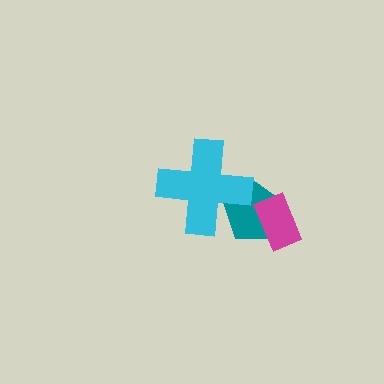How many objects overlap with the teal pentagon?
2 objects overlap with the teal pentagon.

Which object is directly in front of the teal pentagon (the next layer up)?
The magenta rectangle is directly in front of the teal pentagon.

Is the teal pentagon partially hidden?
Yes, it is partially covered by another shape.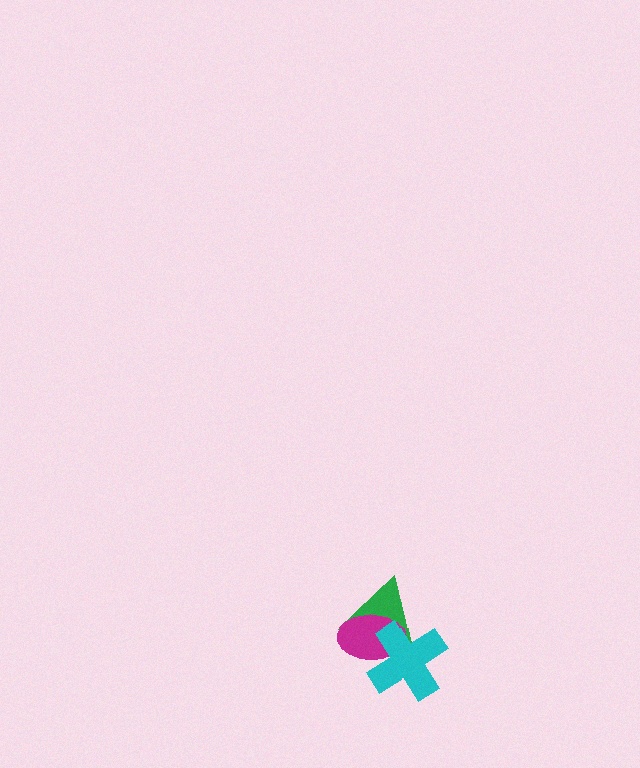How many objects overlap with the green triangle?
2 objects overlap with the green triangle.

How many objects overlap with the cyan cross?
2 objects overlap with the cyan cross.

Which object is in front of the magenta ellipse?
The cyan cross is in front of the magenta ellipse.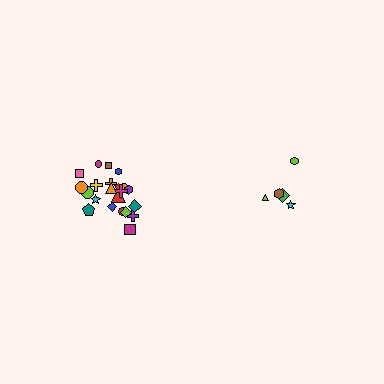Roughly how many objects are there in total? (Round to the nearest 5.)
Roughly 25 objects in total.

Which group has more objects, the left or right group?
The left group.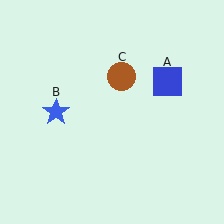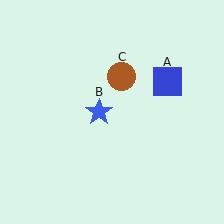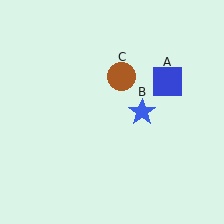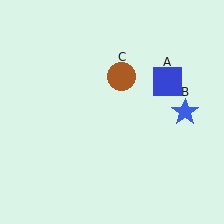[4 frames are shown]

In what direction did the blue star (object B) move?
The blue star (object B) moved right.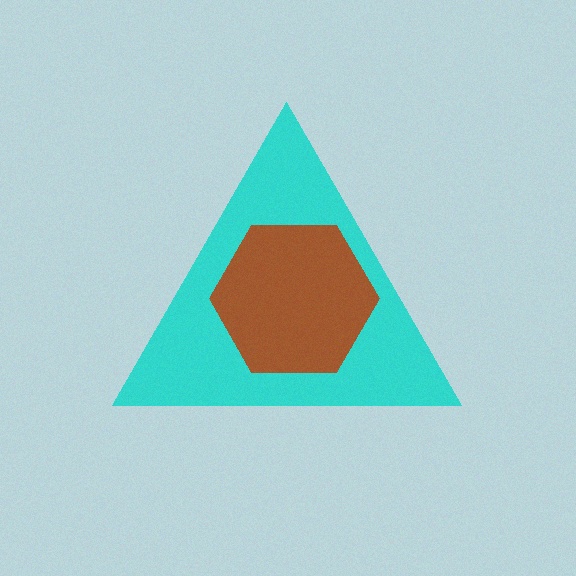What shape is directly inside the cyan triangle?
The brown hexagon.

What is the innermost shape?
The brown hexagon.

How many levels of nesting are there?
2.